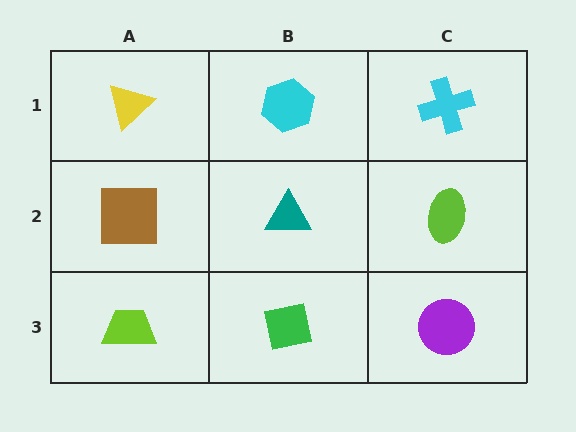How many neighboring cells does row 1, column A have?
2.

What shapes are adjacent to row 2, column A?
A yellow triangle (row 1, column A), a lime trapezoid (row 3, column A), a teal triangle (row 2, column B).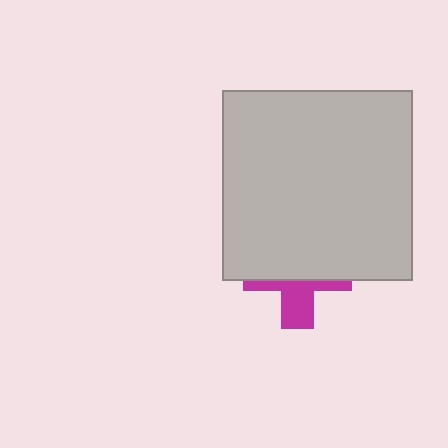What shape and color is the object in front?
The object in front is a light gray square.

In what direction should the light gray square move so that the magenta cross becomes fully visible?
The light gray square should move up. That is the shortest direction to clear the overlap and leave the magenta cross fully visible.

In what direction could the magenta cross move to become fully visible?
The magenta cross could move down. That would shift it out from behind the light gray square entirely.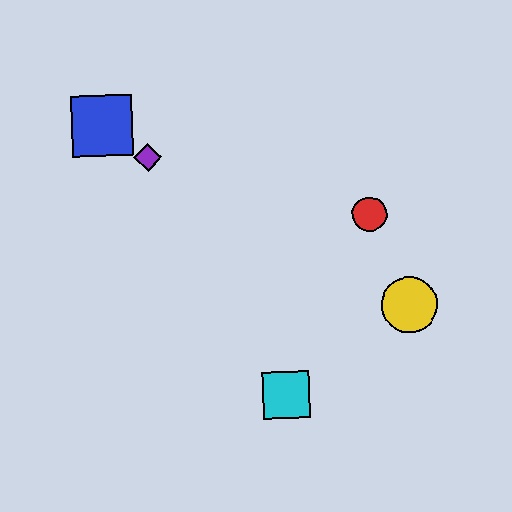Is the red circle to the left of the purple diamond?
No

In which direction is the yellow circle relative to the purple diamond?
The yellow circle is to the right of the purple diamond.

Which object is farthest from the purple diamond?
The yellow circle is farthest from the purple diamond.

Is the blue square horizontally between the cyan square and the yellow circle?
No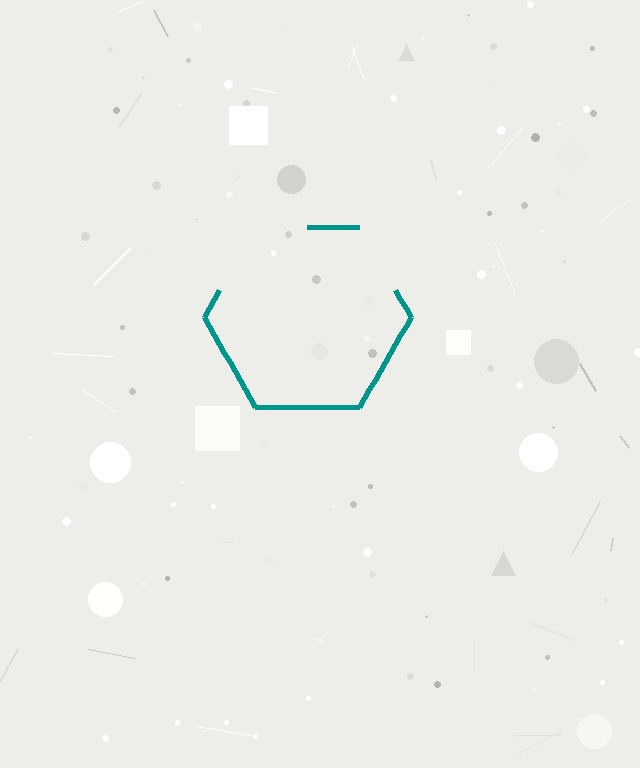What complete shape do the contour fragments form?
The contour fragments form a hexagon.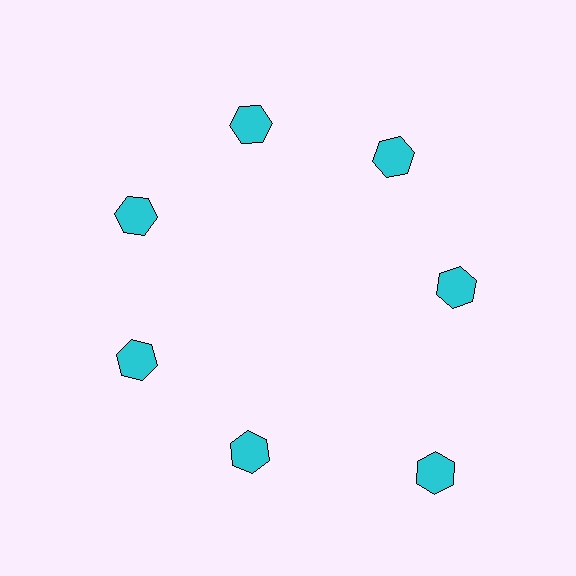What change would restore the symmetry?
The symmetry would be restored by moving it inward, back onto the ring so that all 7 hexagons sit at equal angles and equal distance from the center.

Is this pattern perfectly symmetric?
No. The 7 cyan hexagons are arranged in a ring, but one element near the 5 o'clock position is pushed outward from the center, breaking the 7-fold rotational symmetry.